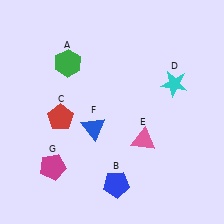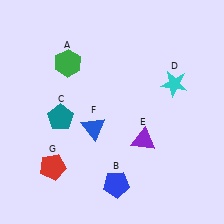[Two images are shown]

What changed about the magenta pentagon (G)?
In Image 1, G is magenta. In Image 2, it changed to red.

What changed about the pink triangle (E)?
In Image 1, E is pink. In Image 2, it changed to purple.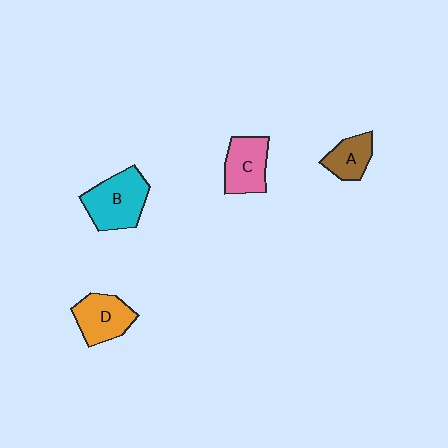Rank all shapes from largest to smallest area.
From largest to smallest: B (cyan), D (orange), C (pink), A (brown).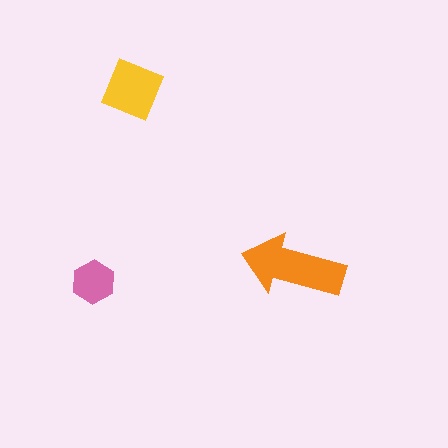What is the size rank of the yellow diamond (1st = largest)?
2nd.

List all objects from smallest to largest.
The pink hexagon, the yellow diamond, the orange arrow.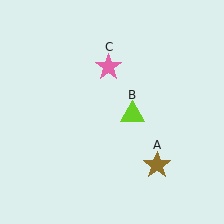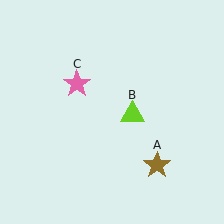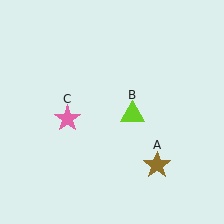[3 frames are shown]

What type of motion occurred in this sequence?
The pink star (object C) rotated counterclockwise around the center of the scene.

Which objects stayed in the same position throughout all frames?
Brown star (object A) and lime triangle (object B) remained stationary.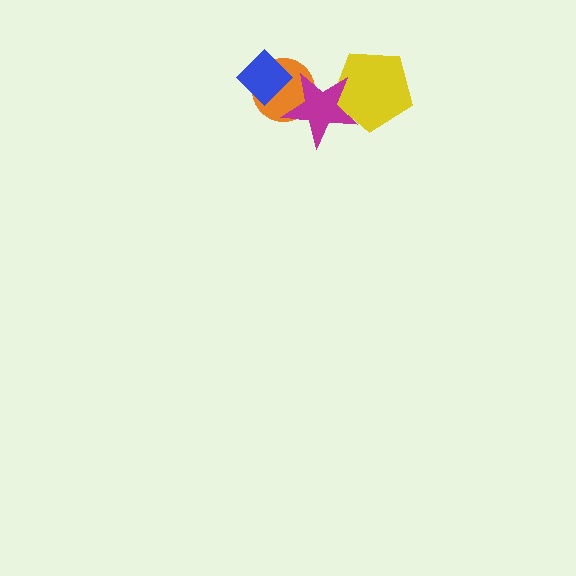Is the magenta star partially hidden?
No, no other shape covers it.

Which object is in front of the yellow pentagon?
The magenta star is in front of the yellow pentagon.